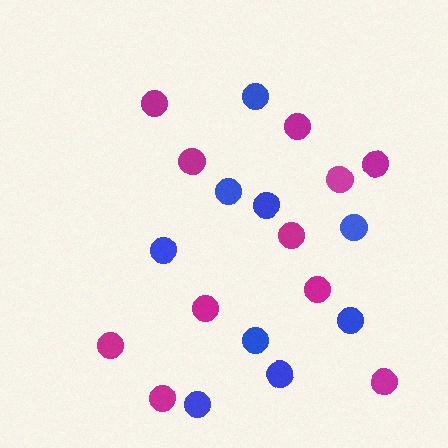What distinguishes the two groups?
There are 2 groups: one group of magenta circles (11) and one group of blue circles (9).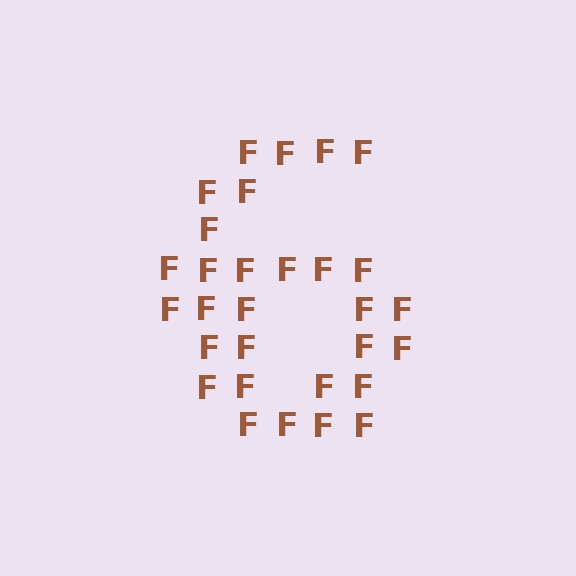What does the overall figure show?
The overall figure shows the digit 6.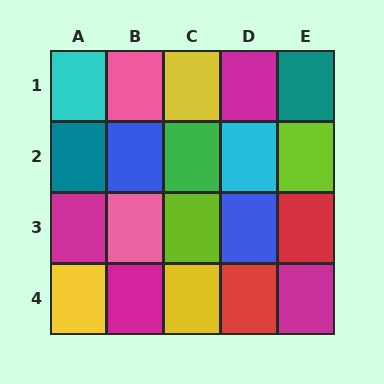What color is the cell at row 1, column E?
Teal.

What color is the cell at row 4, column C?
Yellow.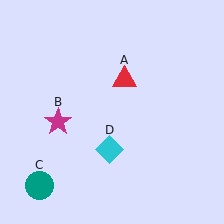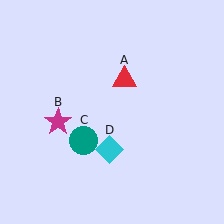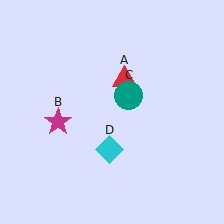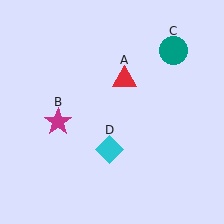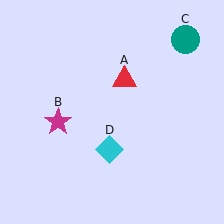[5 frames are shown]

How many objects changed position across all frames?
1 object changed position: teal circle (object C).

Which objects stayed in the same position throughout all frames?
Red triangle (object A) and magenta star (object B) and cyan diamond (object D) remained stationary.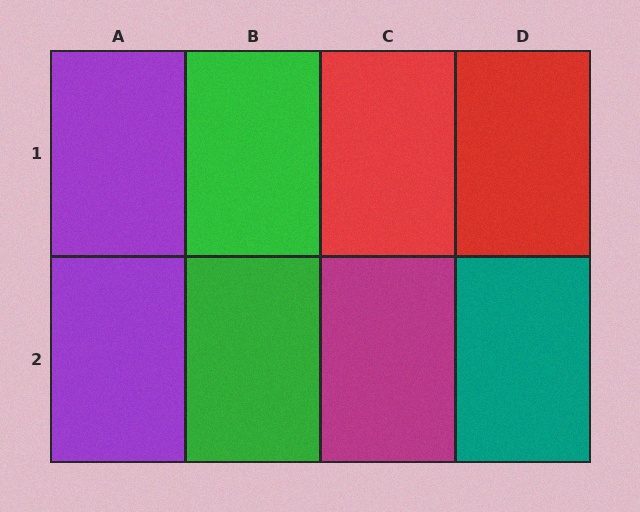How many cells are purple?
2 cells are purple.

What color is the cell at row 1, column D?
Red.